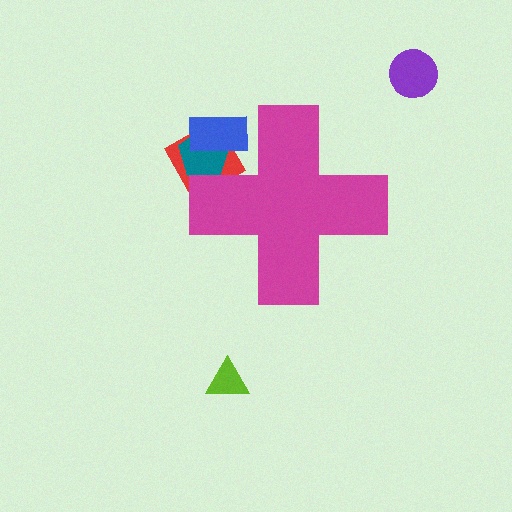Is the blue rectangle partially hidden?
Yes, the blue rectangle is partially hidden behind the magenta cross.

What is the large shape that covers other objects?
A magenta cross.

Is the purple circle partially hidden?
No, the purple circle is fully visible.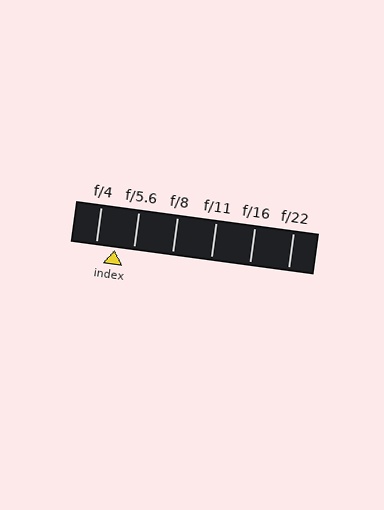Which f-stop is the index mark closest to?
The index mark is closest to f/5.6.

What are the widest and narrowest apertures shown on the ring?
The widest aperture shown is f/4 and the narrowest is f/22.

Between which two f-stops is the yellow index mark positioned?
The index mark is between f/4 and f/5.6.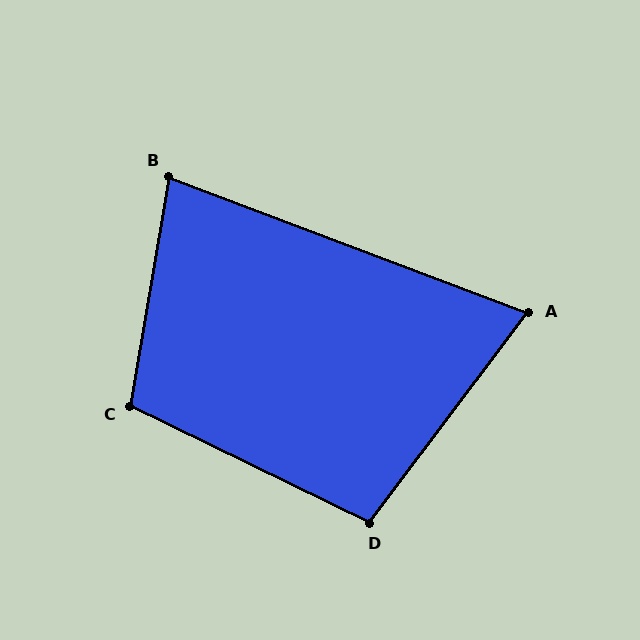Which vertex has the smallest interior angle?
A, at approximately 74 degrees.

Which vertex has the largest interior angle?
C, at approximately 106 degrees.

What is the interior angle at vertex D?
Approximately 101 degrees (obtuse).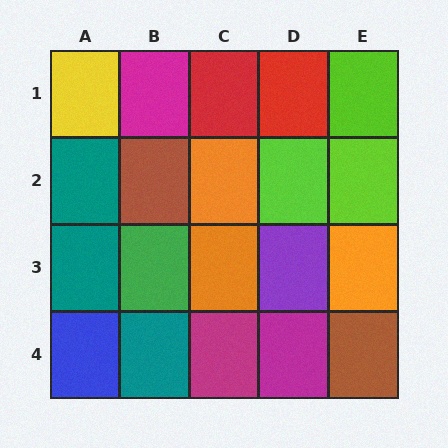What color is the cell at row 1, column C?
Red.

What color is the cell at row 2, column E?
Lime.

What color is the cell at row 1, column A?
Yellow.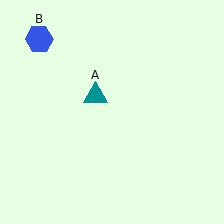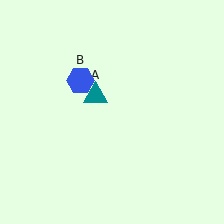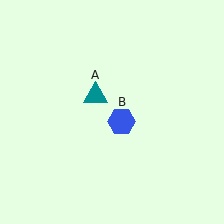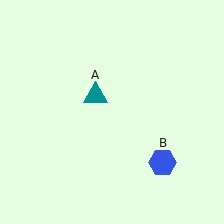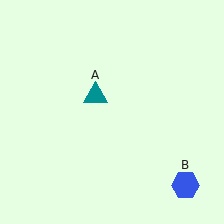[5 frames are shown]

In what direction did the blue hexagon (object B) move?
The blue hexagon (object B) moved down and to the right.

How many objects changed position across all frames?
1 object changed position: blue hexagon (object B).